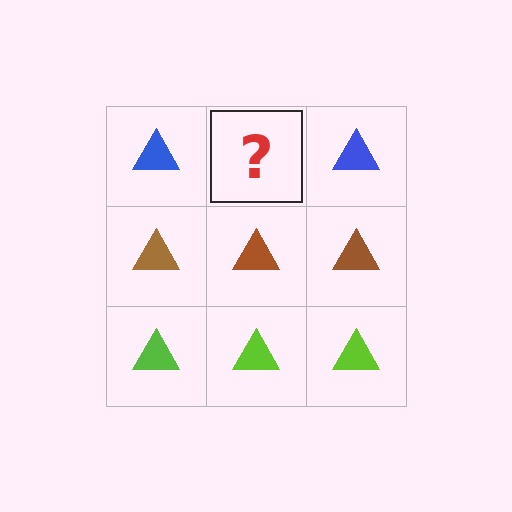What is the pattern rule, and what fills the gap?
The rule is that each row has a consistent color. The gap should be filled with a blue triangle.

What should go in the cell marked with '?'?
The missing cell should contain a blue triangle.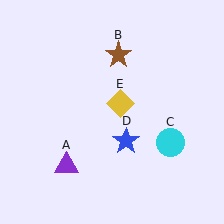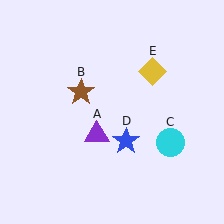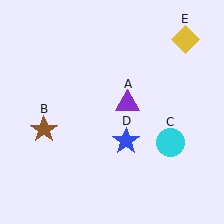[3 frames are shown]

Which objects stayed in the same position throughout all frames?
Cyan circle (object C) and blue star (object D) remained stationary.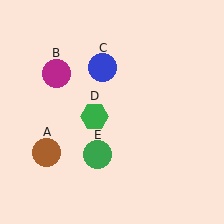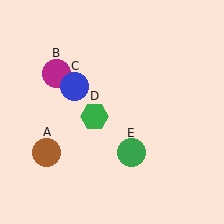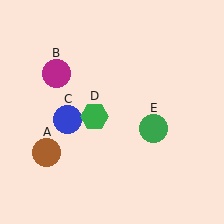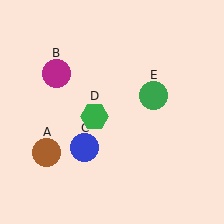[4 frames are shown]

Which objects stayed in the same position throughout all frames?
Brown circle (object A) and magenta circle (object B) and green hexagon (object D) remained stationary.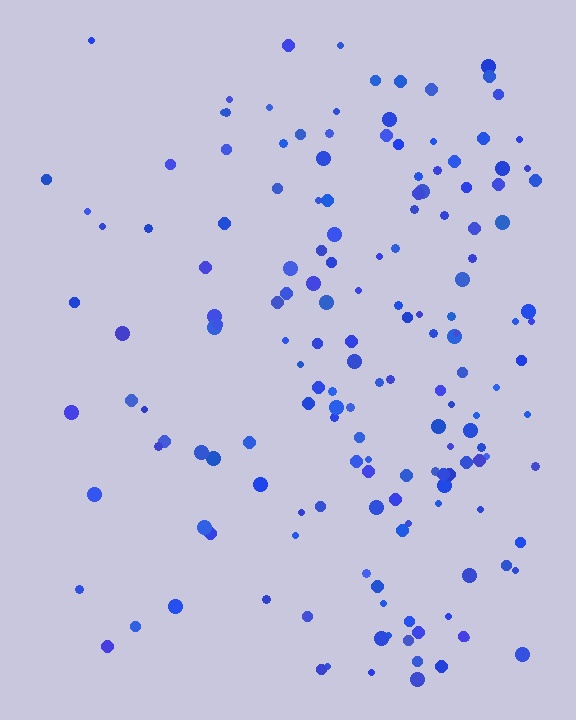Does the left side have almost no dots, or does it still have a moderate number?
Still a moderate number, just noticeably fewer than the right.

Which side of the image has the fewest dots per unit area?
The left.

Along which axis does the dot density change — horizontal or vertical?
Horizontal.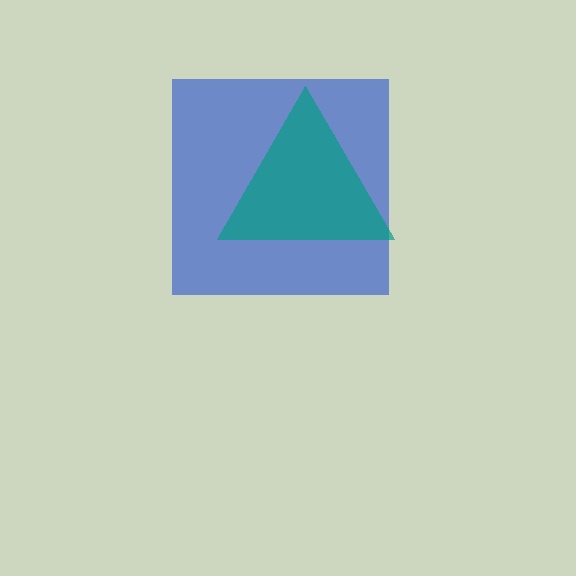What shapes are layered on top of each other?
The layered shapes are: a blue square, a teal triangle.